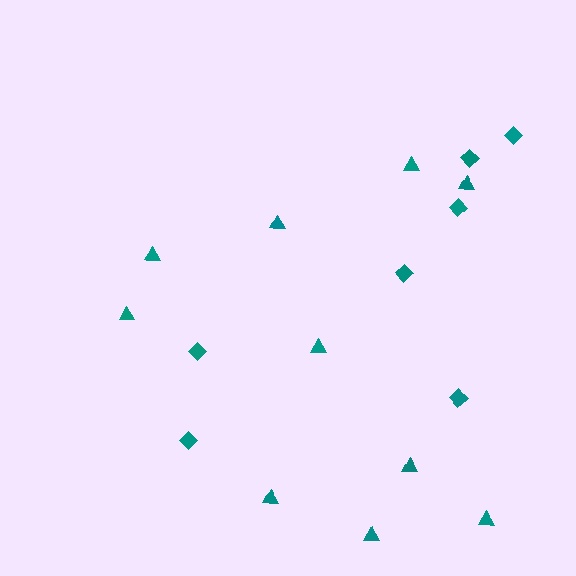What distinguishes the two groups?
There are 2 groups: one group of diamonds (7) and one group of triangles (10).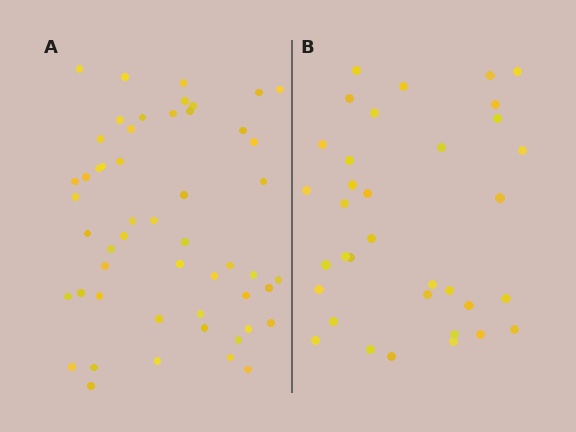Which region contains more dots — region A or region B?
Region A (the left region) has more dots.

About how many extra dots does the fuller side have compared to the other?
Region A has approximately 15 more dots than region B.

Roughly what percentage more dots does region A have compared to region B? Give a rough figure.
About 50% more.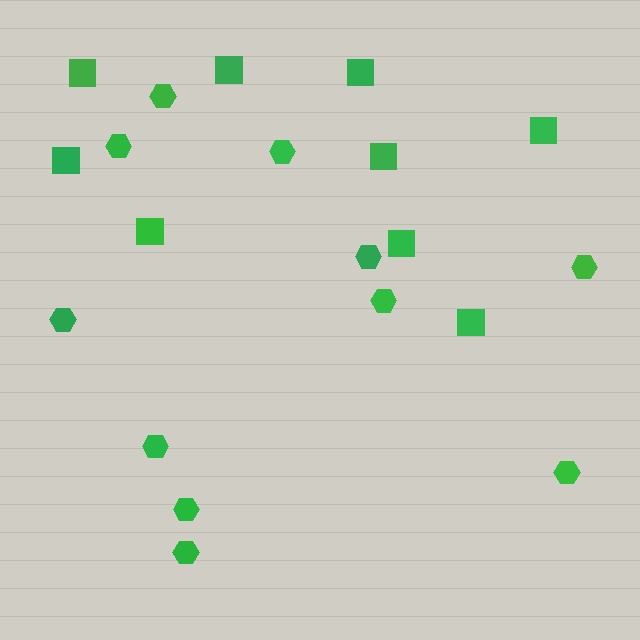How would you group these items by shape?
There are 2 groups: one group of squares (9) and one group of hexagons (11).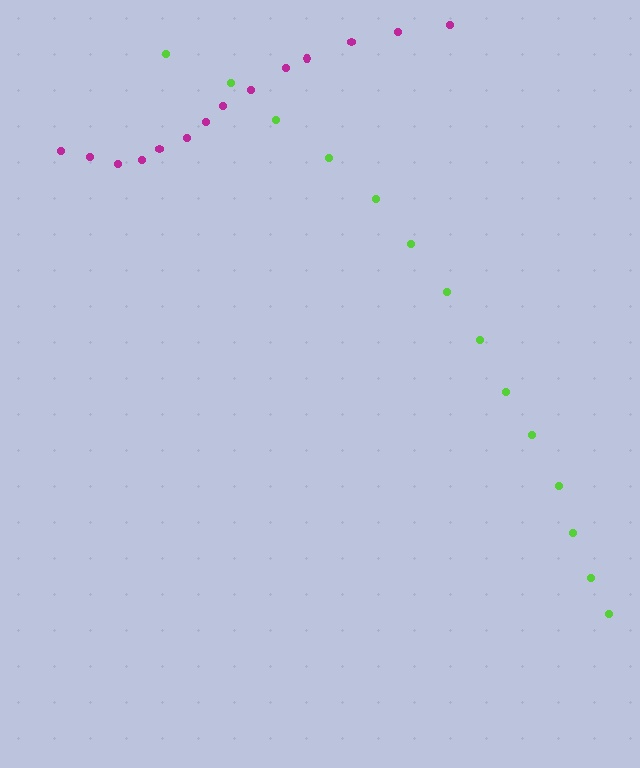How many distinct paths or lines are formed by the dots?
There are 2 distinct paths.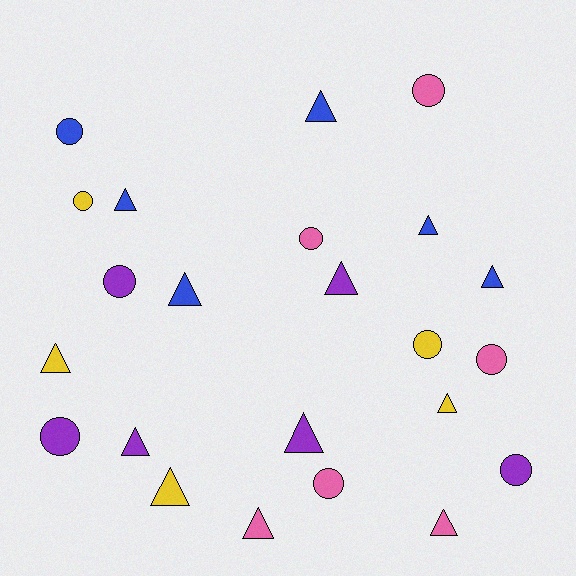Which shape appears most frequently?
Triangle, with 13 objects.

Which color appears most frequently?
Pink, with 6 objects.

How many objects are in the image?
There are 23 objects.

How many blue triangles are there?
There are 5 blue triangles.